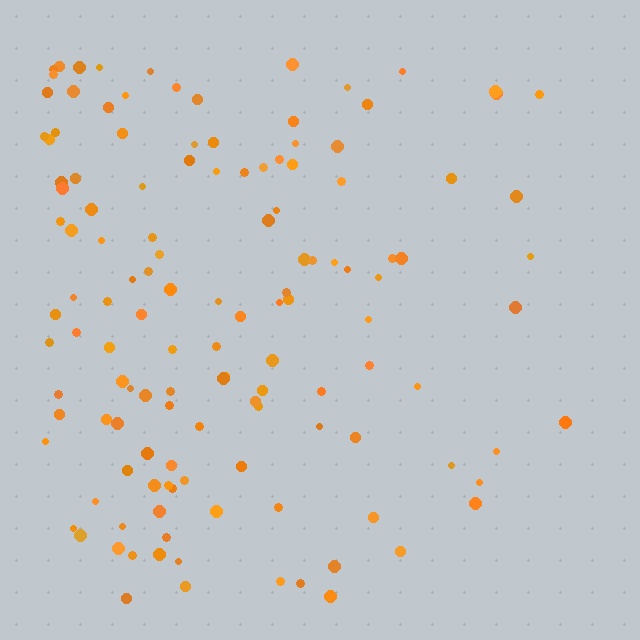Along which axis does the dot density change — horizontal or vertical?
Horizontal.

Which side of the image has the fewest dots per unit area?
The right.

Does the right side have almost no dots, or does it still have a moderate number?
Still a moderate number, just noticeably fewer than the left.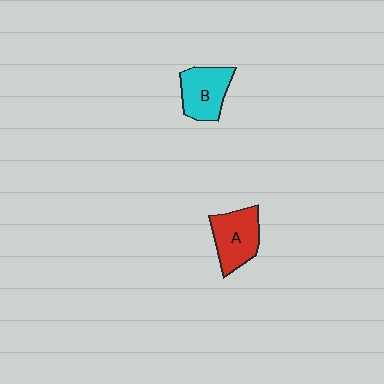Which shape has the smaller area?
Shape B (cyan).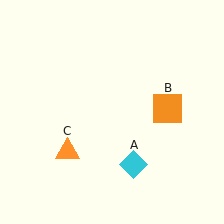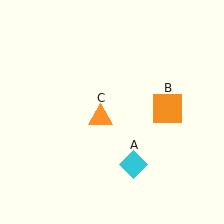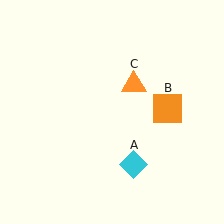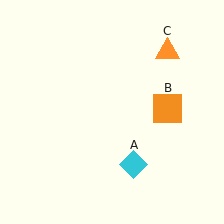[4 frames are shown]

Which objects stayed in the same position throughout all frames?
Cyan diamond (object A) and orange square (object B) remained stationary.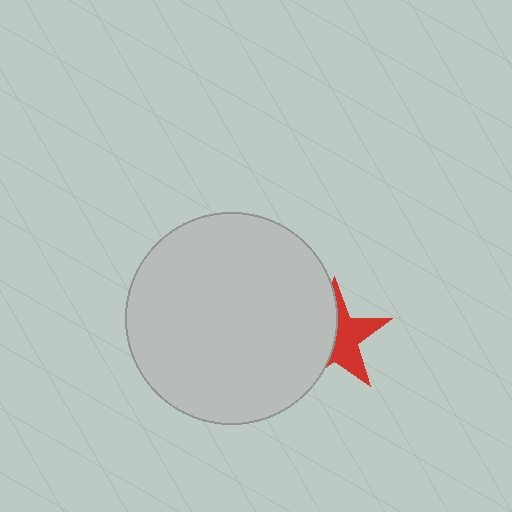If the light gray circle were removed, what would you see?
You would see the complete red star.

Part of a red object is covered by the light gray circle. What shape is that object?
It is a star.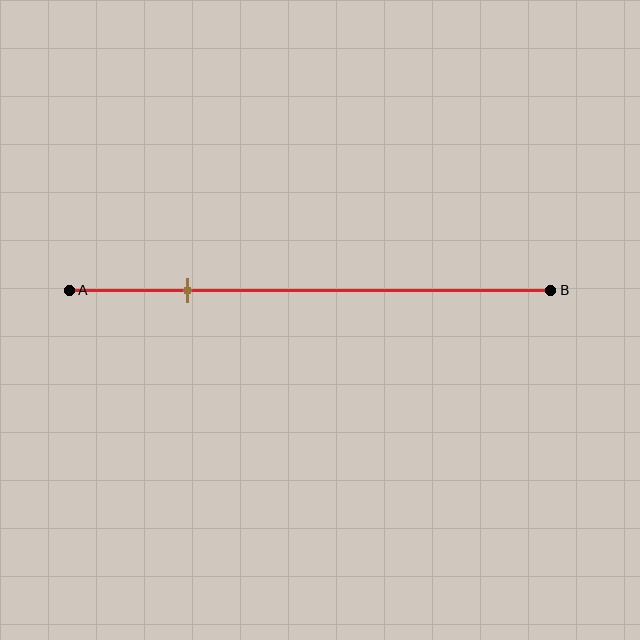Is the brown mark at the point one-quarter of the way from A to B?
Yes, the mark is approximately at the one-quarter point.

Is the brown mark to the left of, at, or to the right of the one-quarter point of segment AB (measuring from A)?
The brown mark is approximately at the one-quarter point of segment AB.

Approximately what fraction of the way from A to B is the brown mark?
The brown mark is approximately 25% of the way from A to B.